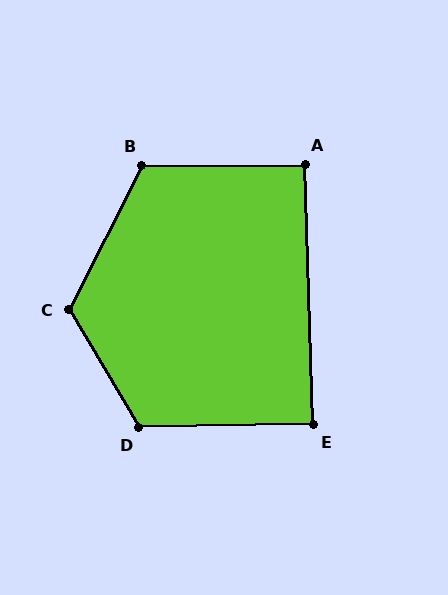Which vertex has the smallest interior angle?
E, at approximately 89 degrees.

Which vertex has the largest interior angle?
C, at approximately 123 degrees.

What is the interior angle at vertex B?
Approximately 117 degrees (obtuse).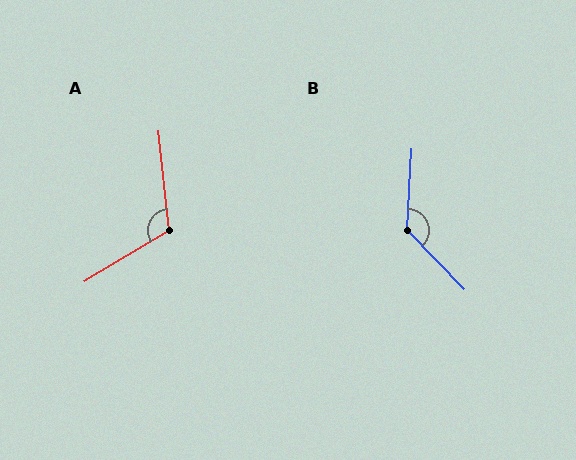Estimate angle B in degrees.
Approximately 133 degrees.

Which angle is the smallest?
A, at approximately 115 degrees.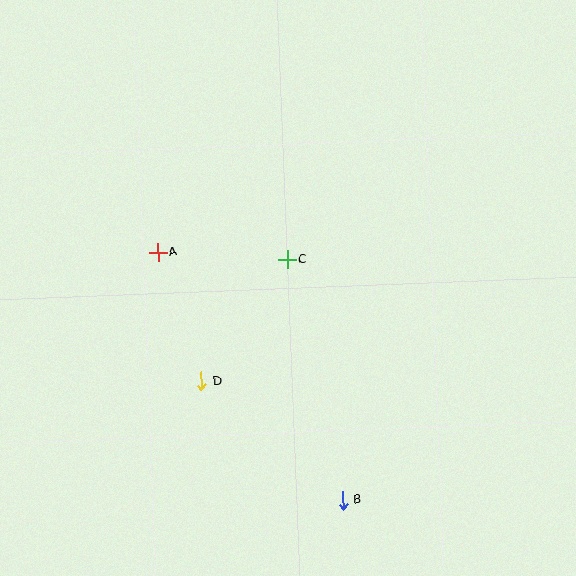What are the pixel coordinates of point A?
Point A is at (158, 252).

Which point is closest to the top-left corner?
Point A is closest to the top-left corner.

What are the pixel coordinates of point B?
Point B is at (343, 500).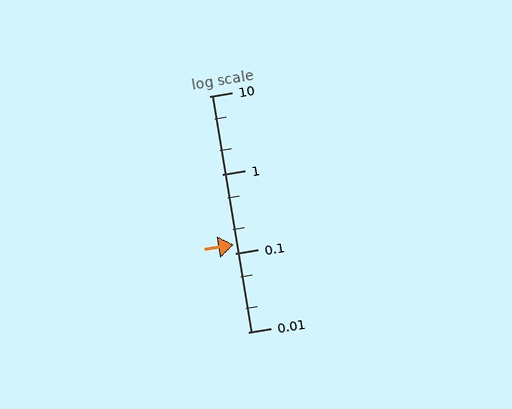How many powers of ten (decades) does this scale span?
The scale spans 3 decades, from 0.01 to 10.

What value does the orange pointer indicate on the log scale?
The pointer indicates approximately 0.13.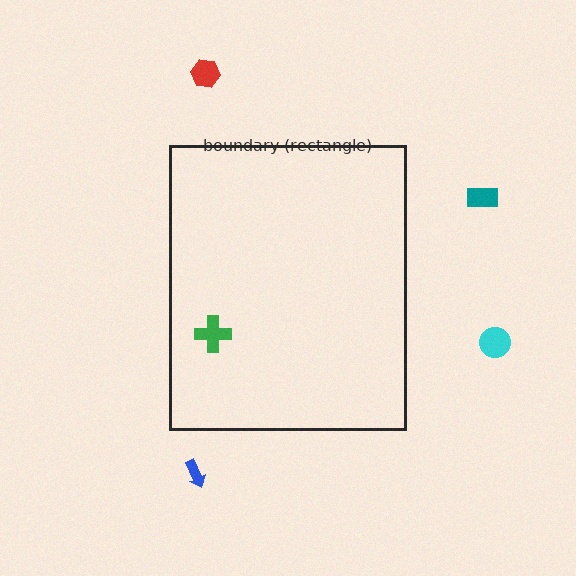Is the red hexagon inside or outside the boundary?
Outside.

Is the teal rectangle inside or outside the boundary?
Outside.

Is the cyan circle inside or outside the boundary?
Outside.